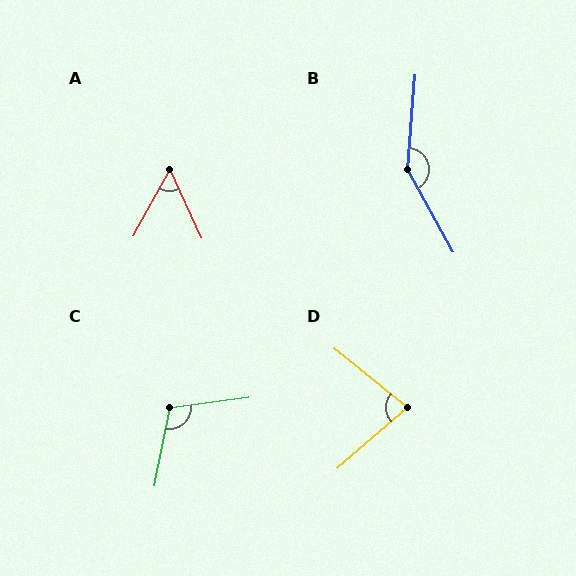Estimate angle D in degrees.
Approximately 80 degrees.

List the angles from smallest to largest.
A (54°), D (80°), C (109°), B (147°).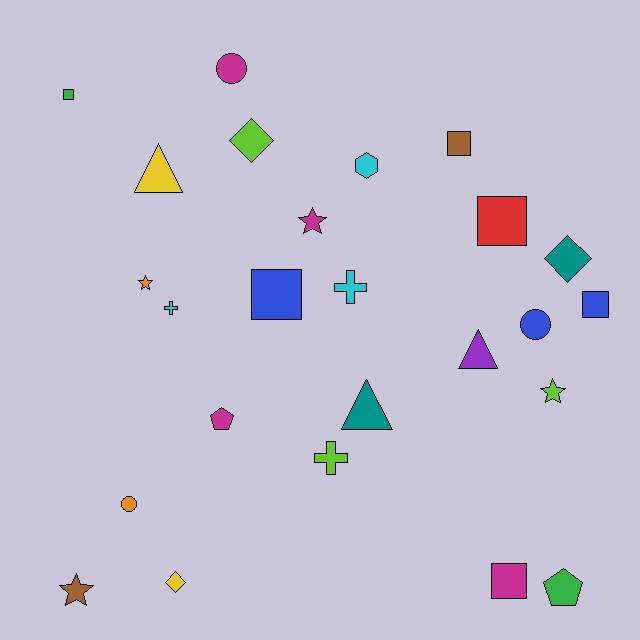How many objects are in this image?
There are 25 objects.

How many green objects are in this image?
There are 2 green objects.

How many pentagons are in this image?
There are 2 pentagons.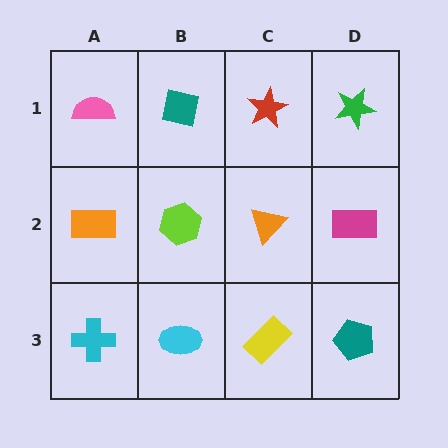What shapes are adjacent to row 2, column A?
A pink semicircle (row 1, column A), a cyan cross (row 3, column A), a lime hexagon (row 2, column B).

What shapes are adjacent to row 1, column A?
An orange rectangle (row 2, column A), a teal square (row 1, column B).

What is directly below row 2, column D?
A teal pentagon.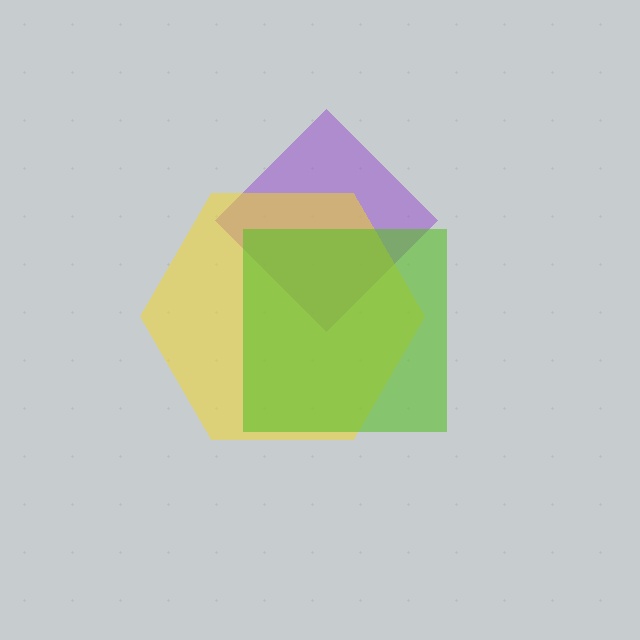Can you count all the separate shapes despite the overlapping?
Yes, there are 3 separate shapes.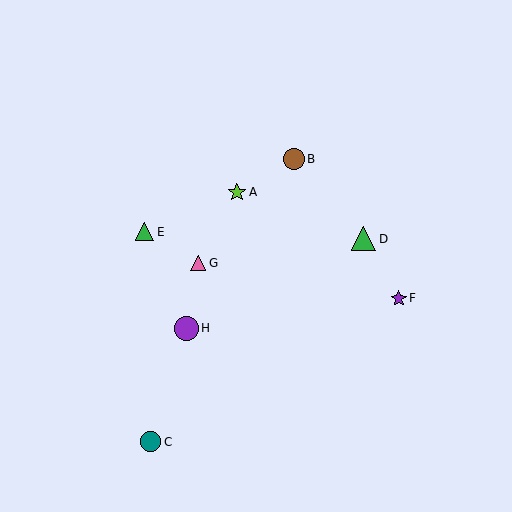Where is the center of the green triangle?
The center of the green triangle is at (364, 239).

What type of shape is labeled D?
Shape D is a green triangle.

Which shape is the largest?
The green triangle (labeled D) is the largest.